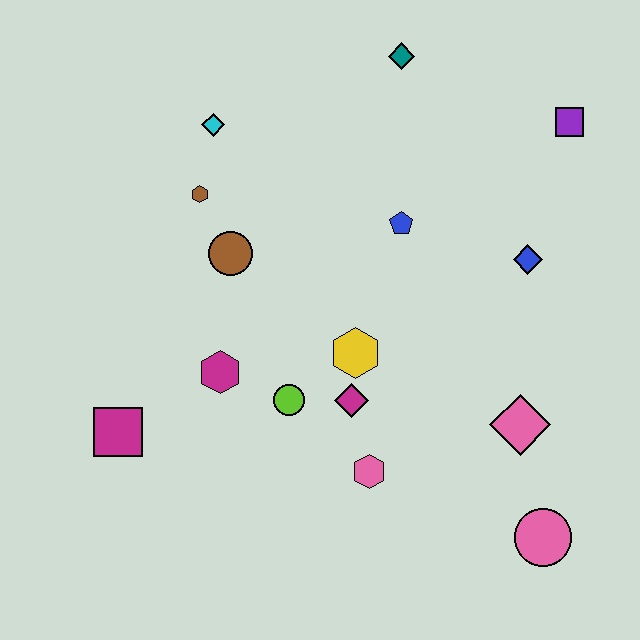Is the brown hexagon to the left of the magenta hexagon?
Yes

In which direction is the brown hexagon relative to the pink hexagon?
The brown hexagon is above the pink hexagon.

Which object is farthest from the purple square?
The magenta square is farthest from the purple square.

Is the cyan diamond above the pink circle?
Yes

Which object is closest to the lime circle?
The magenta diamond is closest to the lime circle.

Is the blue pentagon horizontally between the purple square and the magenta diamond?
Yes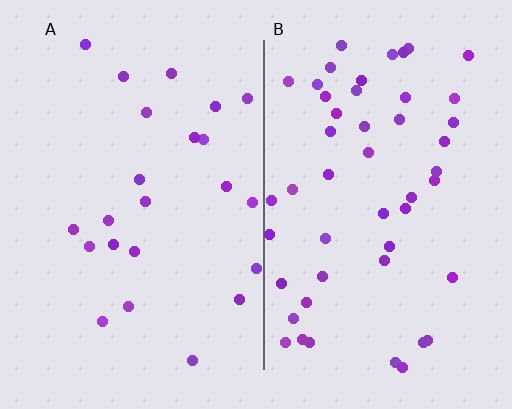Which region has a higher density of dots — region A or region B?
B (the right).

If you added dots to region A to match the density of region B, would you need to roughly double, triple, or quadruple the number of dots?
Approximately double.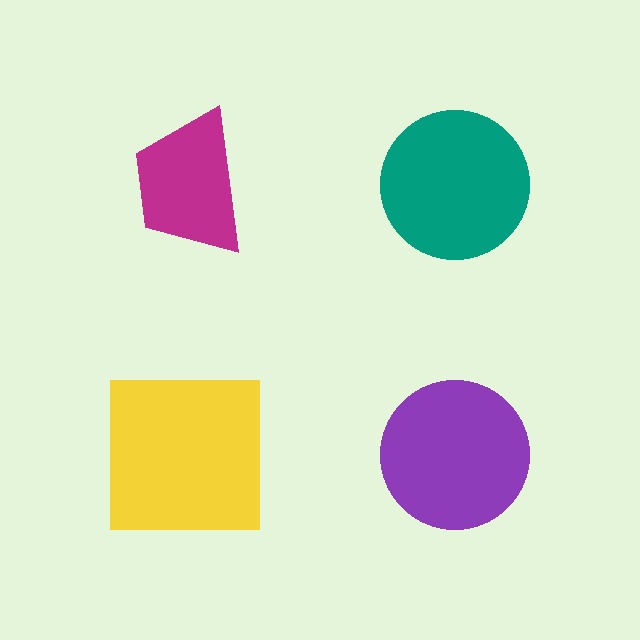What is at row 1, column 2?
A teal circle.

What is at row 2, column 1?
A yellow square.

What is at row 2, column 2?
A purple circle.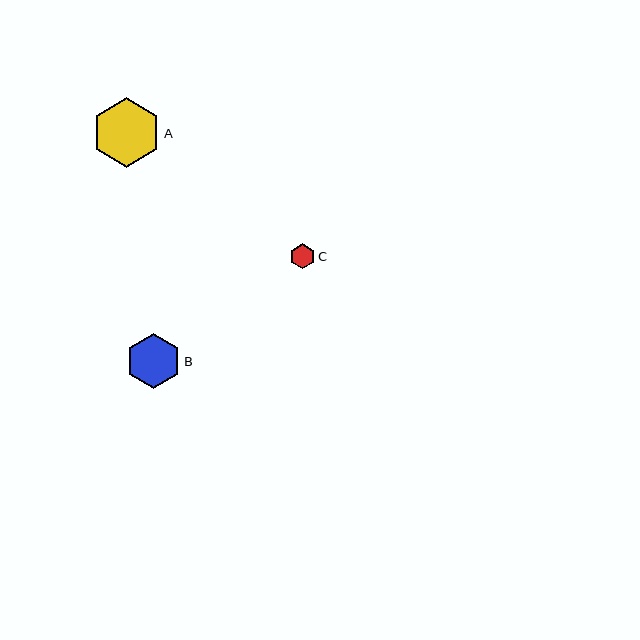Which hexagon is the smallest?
Hexagon C is the smallest with a size of approximately 25 pixels.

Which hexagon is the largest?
Hexagon A is the largest with a size of approximately 70 pixels.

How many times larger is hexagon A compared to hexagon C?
Hexagon A is approximately 2.8 times the size of hexagon C.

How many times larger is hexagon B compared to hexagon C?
Hexagon B is approximately 2.2 times the size of hexagon C.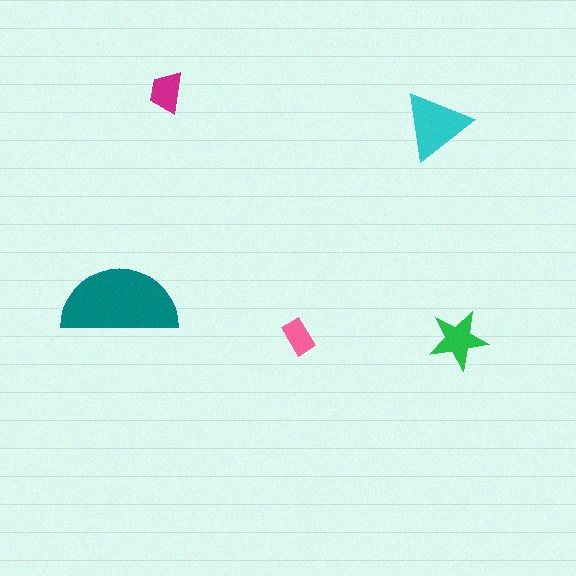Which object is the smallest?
The pink rectangle.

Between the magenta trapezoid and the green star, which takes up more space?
The green star.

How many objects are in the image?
There are 5 objects in the image.